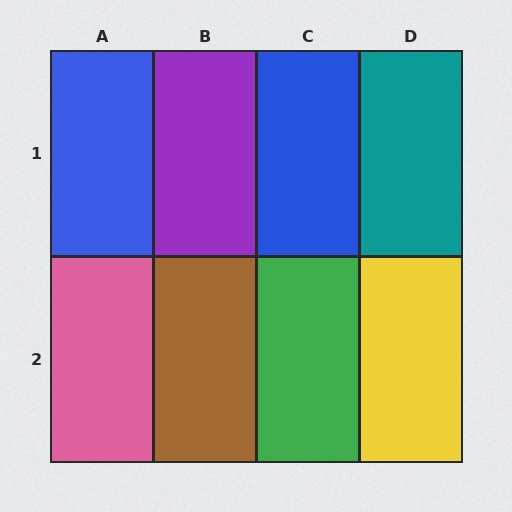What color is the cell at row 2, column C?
Green.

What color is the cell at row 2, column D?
Yellow.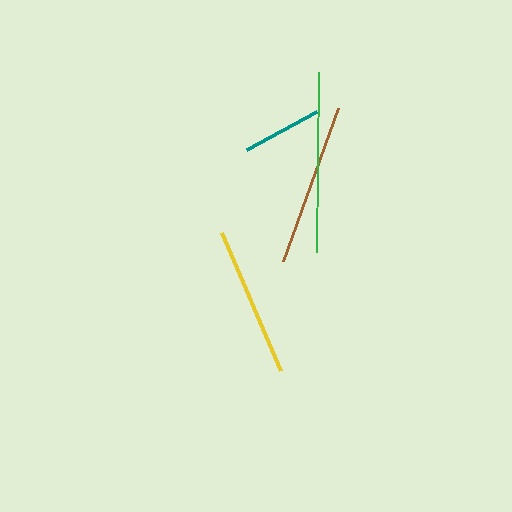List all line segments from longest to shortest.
From longest to shortest: green, brown, yellow, teal.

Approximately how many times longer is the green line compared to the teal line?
The green line is approximately 2.3 times the length of the teal line.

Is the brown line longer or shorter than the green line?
The green line is longer than the brown line.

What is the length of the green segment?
The green segment is approximately 180 pixels long.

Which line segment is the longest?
The green line is the longest at approximately 180 pixels.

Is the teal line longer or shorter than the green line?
The green line is longer than the teal line.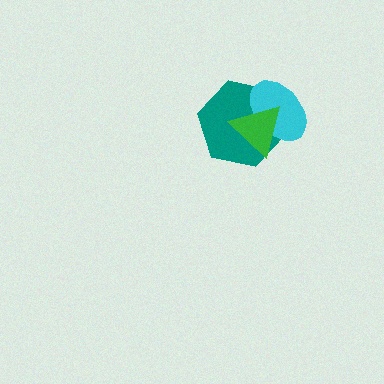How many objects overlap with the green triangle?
2 objects overlap with the green triangle.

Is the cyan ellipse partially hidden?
Yes, it is partially covered by another shape.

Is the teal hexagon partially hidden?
Yes, it is partially covered by another shape.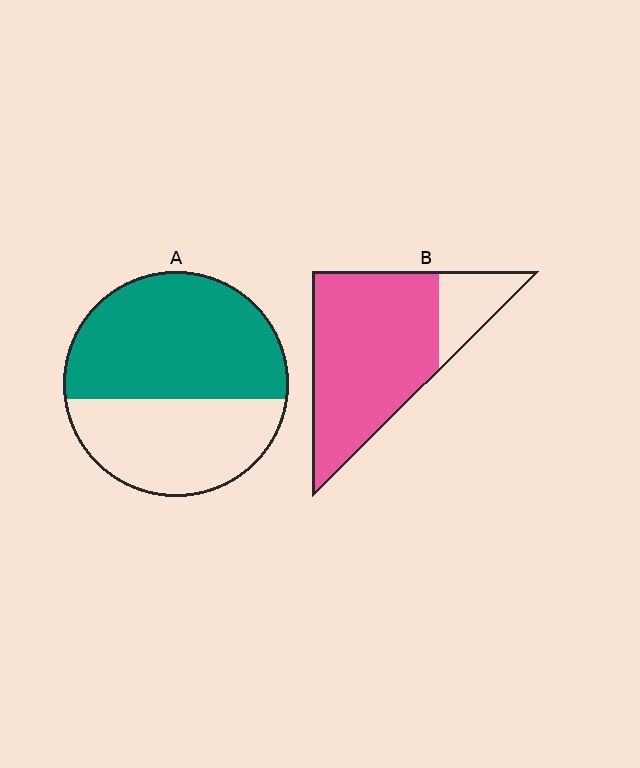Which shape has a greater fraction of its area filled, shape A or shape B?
Shape B.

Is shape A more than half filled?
Yes.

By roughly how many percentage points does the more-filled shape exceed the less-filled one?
By roughly 20 percentage points (B over A).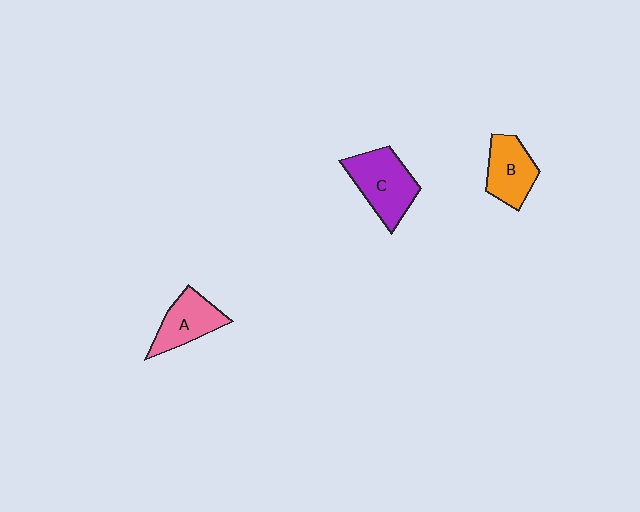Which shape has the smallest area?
Shape A (pink).